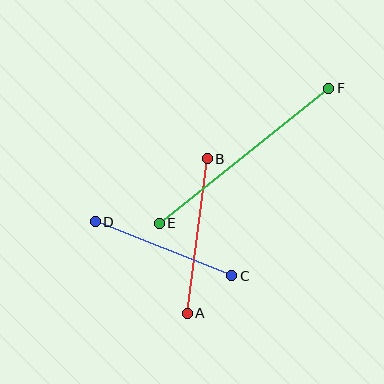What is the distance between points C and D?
The distance is approximately 147 pixels.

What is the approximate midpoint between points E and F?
The midpoint is at approximately (244, 156) pixels.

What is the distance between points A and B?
The distance is approximately 156 pixels.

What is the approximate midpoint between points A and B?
The midpoint is at approximately (197, 236) pixels.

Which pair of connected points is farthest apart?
Points E and F are farthest apart.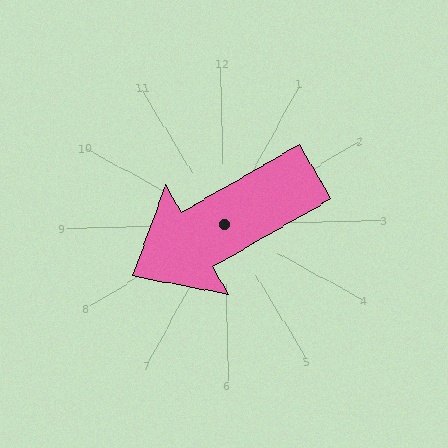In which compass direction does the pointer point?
Southwest.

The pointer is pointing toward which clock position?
Roughly 8 o'clock.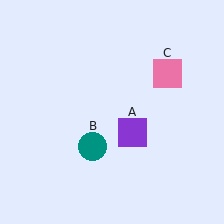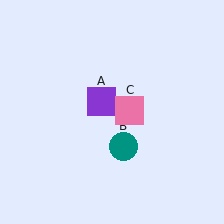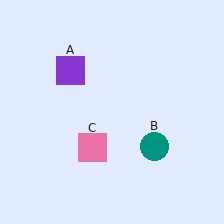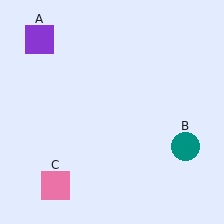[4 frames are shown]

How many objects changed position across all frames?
3 objects changed position: purple square (object A), teal circle (object B), pink square (object C).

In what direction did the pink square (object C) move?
The pink square (object C) moved down and to the left.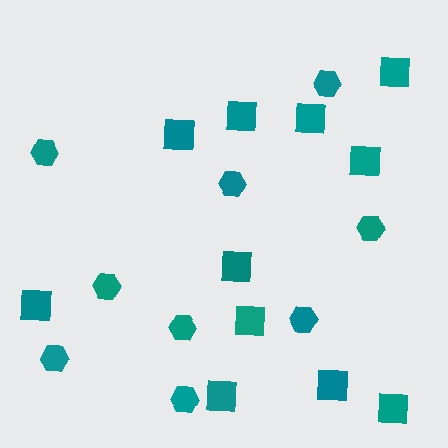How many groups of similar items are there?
There are 2 groups: one group of hexagons (9) and one group of squares (11).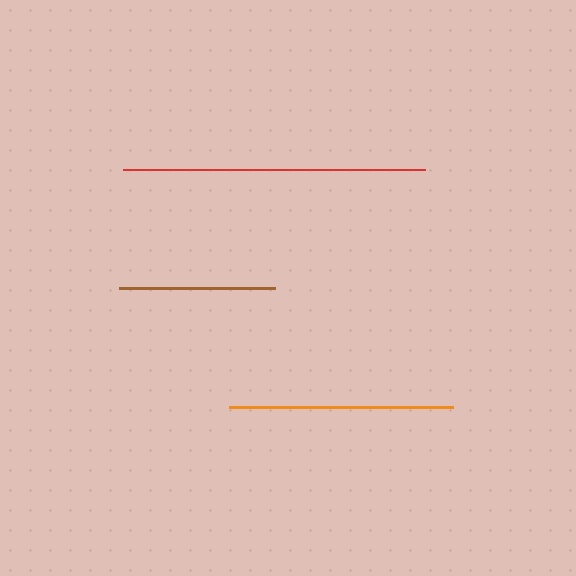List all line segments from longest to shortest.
From longest to shortest: red, orange, brown.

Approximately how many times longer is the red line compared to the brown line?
The red line is approximately 1.9 times the length of the brown line.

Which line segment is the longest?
The red line is the longest at approximately 303 pixels.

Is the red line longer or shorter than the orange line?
The red line is longer than the orange line.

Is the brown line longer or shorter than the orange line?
The orange line is longer than the brown line.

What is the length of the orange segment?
The orange segment is approximately 224 pixels long.